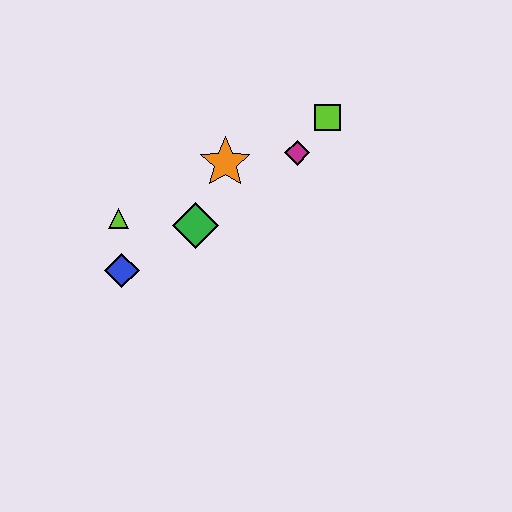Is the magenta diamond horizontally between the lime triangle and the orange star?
No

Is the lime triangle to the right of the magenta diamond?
No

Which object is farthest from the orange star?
The blue diamond is farthest from the orange star.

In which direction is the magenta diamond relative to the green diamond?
The magenta diamond is to the right of the green diamond.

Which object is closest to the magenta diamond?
The lime square is closest to the magenta diamond.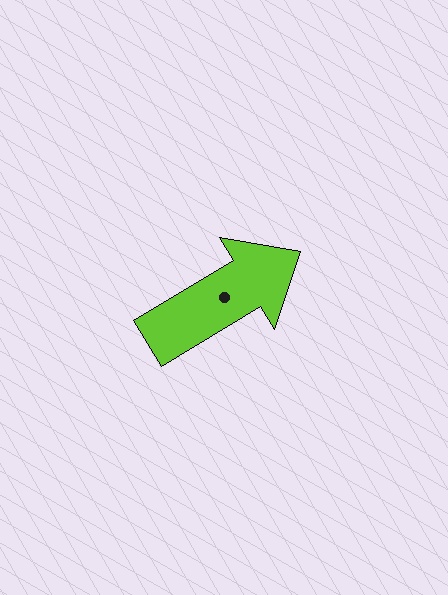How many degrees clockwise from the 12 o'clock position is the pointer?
Approximately 59 degrees.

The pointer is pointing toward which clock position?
Roughly 2 o'clock.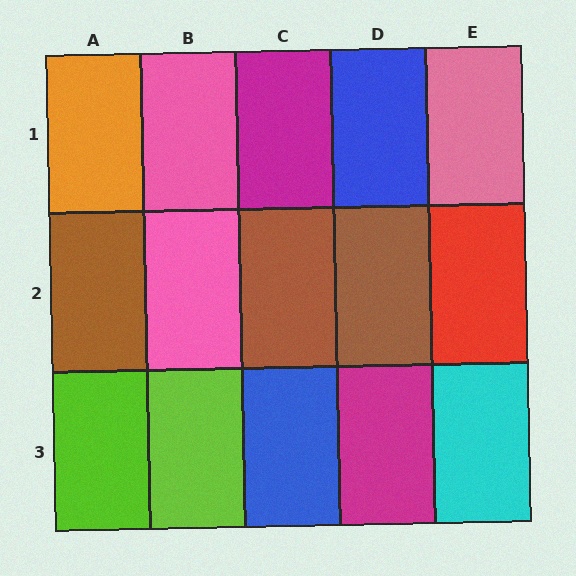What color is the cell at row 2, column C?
Brown.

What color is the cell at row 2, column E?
Red.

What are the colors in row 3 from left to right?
Lime, lime, blue, magenta, cyan.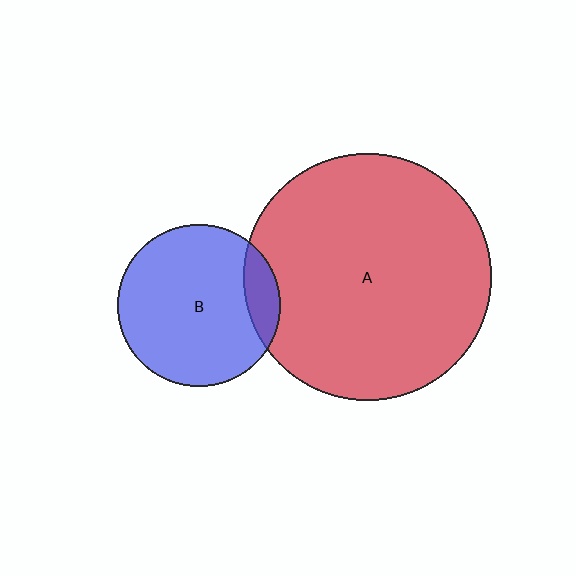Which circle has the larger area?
Circle A (red).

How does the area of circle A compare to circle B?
Approximately 2.3 times.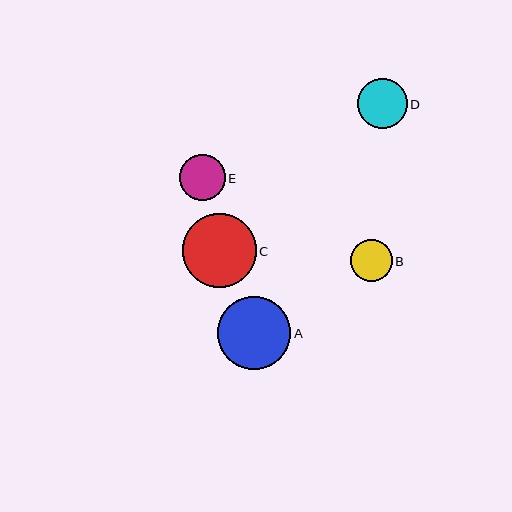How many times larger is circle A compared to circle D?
Circle A is approximately 1.5 times the size of circle D.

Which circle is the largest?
Circle A is the largest with a size of approximately 73 pixels.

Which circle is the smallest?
Circle B is the smallest with a size of approximately 42 pixels.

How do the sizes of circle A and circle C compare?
Circle A and circle C are approximately the same size.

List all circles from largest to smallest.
From largest to smallest: A, C, D, E, B.